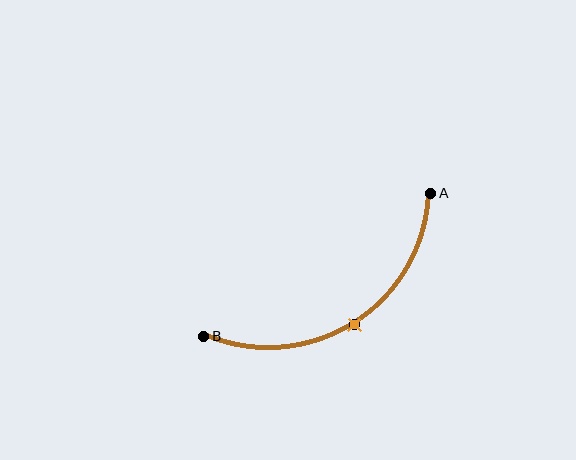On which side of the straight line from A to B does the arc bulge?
The arc bulges below the straight line connecting A and B.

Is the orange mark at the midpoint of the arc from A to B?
Yes. The orange mark lies on the arc at equal arc-length from both A and B — it is the arc midpoint.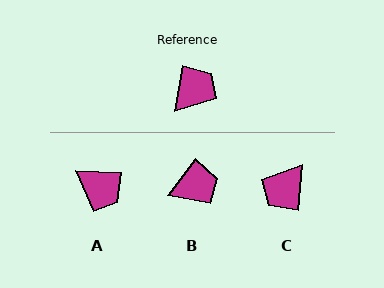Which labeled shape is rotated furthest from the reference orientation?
C, about 175 degrees away.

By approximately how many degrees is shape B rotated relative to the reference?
Approximately 27 degrees clockwise.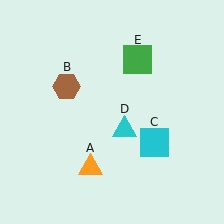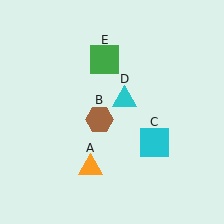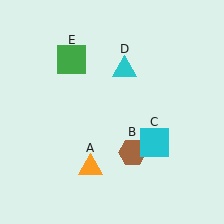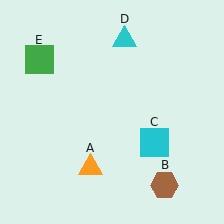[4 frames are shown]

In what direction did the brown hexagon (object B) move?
The brown hexagon (object B) moved down and to the right.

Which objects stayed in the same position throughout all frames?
Orange triangle (object A) and cyan square (object C) remained stationary.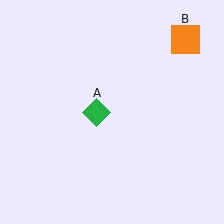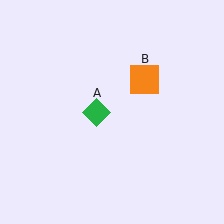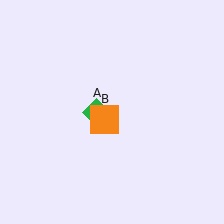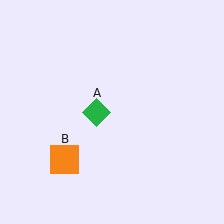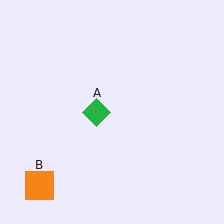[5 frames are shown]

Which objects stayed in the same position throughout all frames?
Green diamond (object A) remained stationary.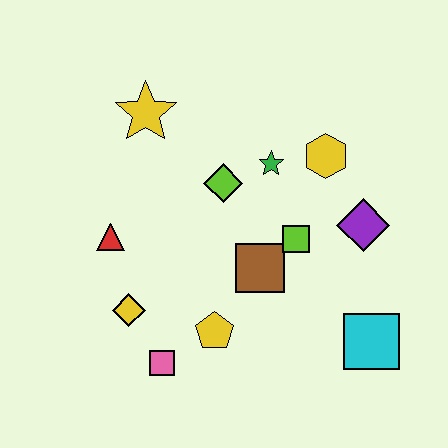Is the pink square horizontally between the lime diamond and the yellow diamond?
Yes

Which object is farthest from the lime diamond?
The cyan square is farthest from the lime diamond.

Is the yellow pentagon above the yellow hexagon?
No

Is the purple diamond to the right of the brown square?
Yes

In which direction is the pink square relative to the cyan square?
The pink square is to the left of the cyan square.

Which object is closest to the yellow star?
The lime diamond is closest to the yellow star.